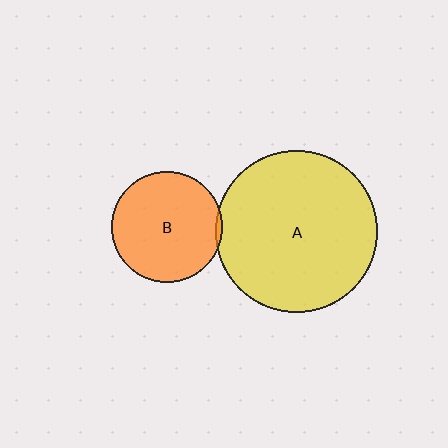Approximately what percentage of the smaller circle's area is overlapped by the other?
Approximately 5%.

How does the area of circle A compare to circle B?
Approximately 2.1 times.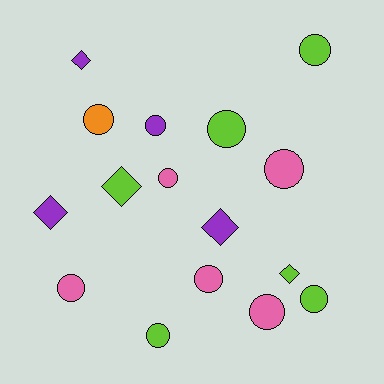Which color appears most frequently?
Lime, with 6 objects.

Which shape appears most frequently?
Circle, with 11 objects.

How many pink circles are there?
There are 5 pink circles.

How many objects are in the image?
There are 16 objects.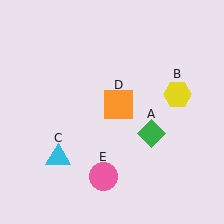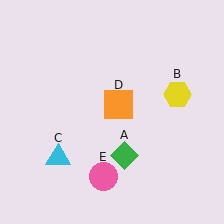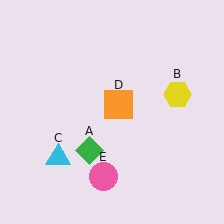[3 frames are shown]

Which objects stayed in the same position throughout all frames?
Yellow hexagon (object B) and cyan triangle (object C) and orange square (object D) and pink circle (object E) remained stationary.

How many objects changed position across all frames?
1 object changed position: green diamond (object A).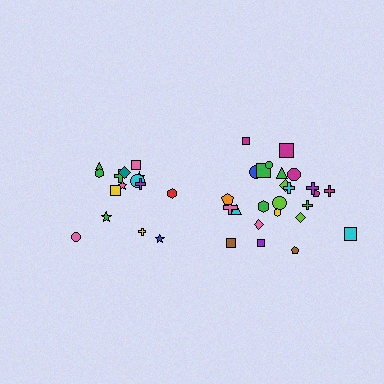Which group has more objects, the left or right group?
The right group.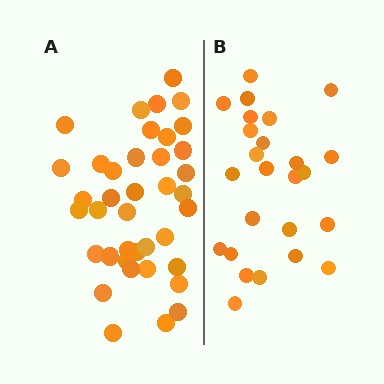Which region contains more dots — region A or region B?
Region A (the left region) has more dots.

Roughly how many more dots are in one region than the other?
Region A has approximately 15 more dots than region B.